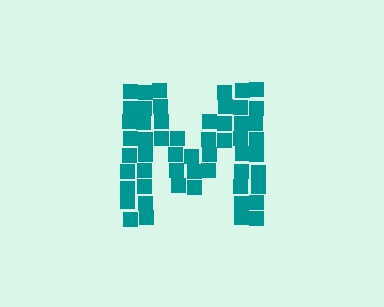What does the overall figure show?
The overall figure shows the letter M.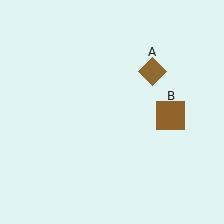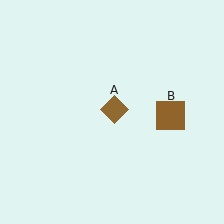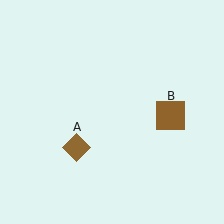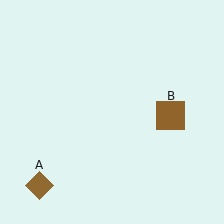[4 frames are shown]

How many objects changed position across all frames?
1 object changed position: brown diamond (object A).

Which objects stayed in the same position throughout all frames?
Brown square (object B) remained stationary.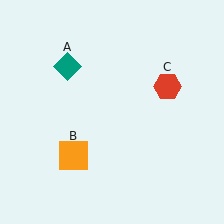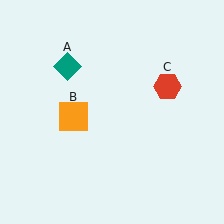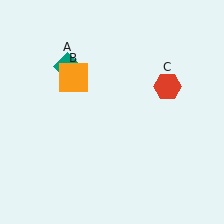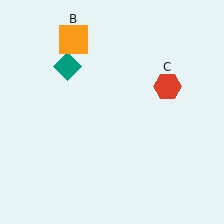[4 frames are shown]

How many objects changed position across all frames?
1 object changed position: orange square (object B).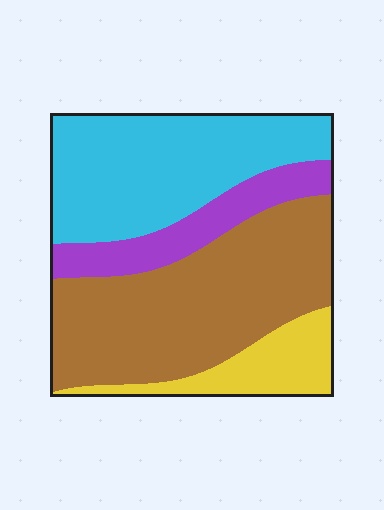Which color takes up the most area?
Brown, at roughly 40%.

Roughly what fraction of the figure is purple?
Purple takes up less than a quarter of the figure.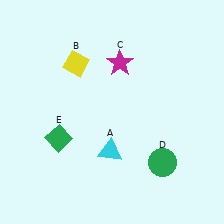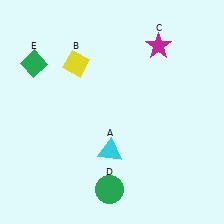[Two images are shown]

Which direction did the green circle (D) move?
The green circle (D) moved left.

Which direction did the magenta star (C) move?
The magenta star (C) moved right.